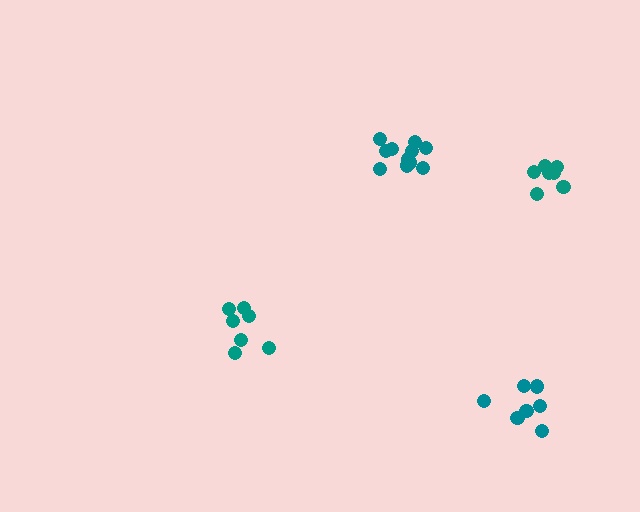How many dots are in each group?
Group 1: 12 dots, Group 2: 7 dots, Group 3: 8 dots, Group 4: 7 dots (34 total).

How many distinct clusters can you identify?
There are 4 distinct clusters.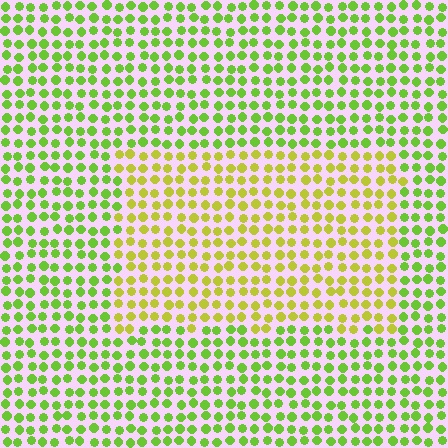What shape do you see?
I see a rectangle.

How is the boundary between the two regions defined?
The boundary is defined purely by a slight shift in hue (about 32 degrees). Spacing, size, and orientation are identical on both sides.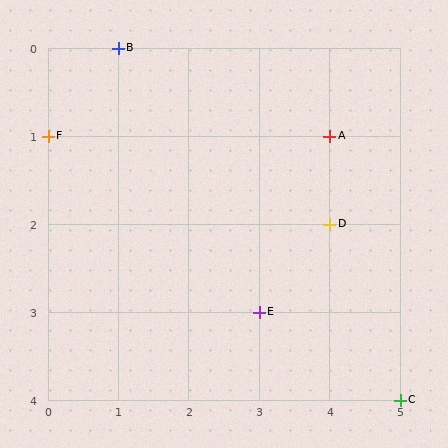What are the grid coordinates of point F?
Point F is at grid coordinates (0, 1).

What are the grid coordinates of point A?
Point A is at grid coordinates (4, 1).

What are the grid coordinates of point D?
Point D is at grid coordinates (4, 2).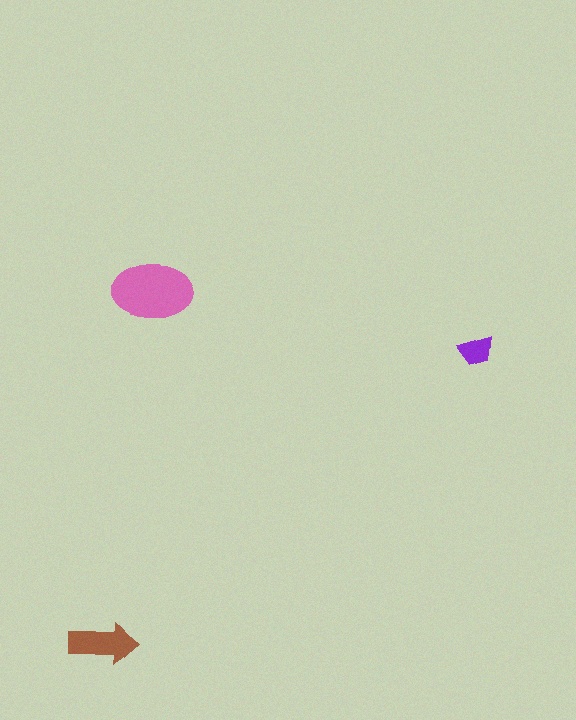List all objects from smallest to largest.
The purple trapezoid, the brown arrow, the pink ellipse.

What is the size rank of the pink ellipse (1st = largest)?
1st.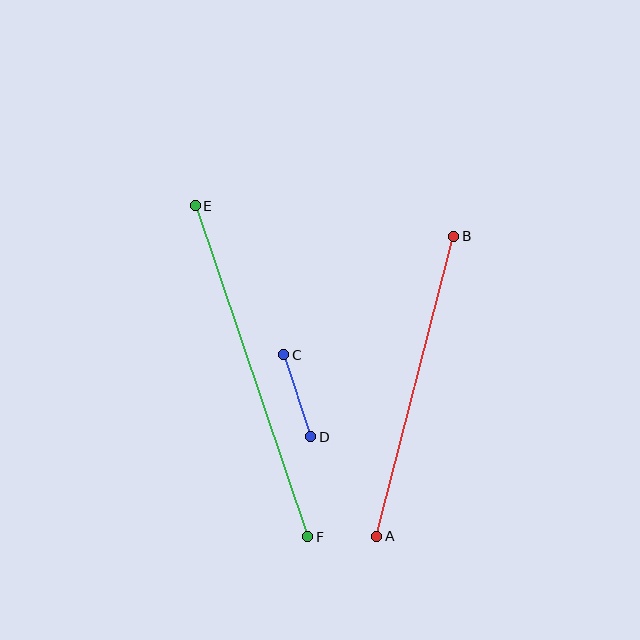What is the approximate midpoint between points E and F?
The midpoint is at approximately (251, 371) pixels.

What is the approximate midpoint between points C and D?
The midpoint is at approximately (297, 396) pixels.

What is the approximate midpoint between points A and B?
The midpoint is at approximately (415, 386) pixels.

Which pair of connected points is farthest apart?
Points E and F are farthest apart.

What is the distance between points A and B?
The distance is approximately 310 pixels.